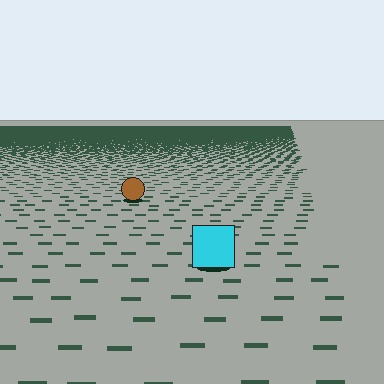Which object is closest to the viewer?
The cyan square is closest. The texture marks near it are larger and more spread out.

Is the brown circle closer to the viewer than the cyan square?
No. The cyan square is closer — you can tell from the texture gradient: the ground texture is coarser near it.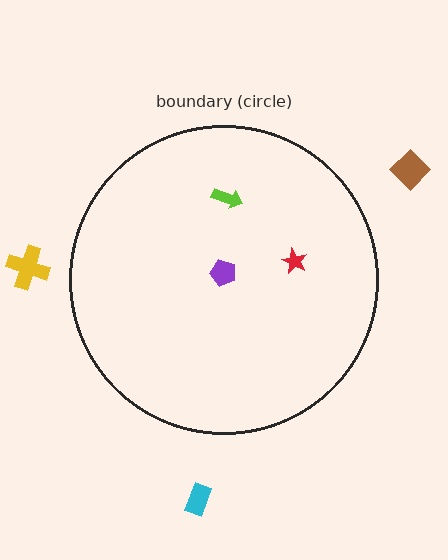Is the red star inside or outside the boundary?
Inside.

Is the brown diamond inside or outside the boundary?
Outside.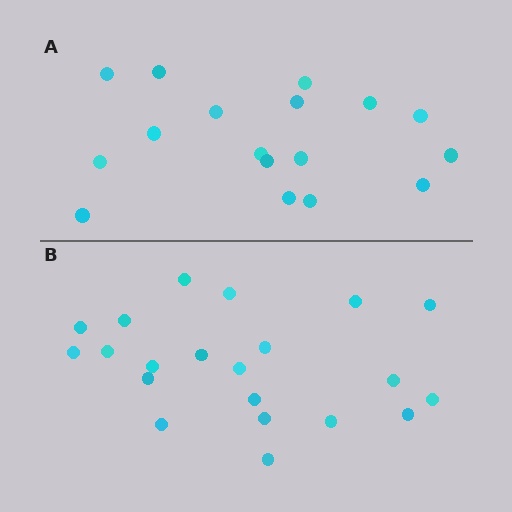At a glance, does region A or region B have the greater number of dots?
Region B (the bottom region) has more dots.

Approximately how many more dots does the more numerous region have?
Region B has about 4 more dots than region A.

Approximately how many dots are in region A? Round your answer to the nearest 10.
About 20 dots. (The exact count is 17, which rounds to 20.)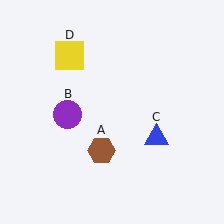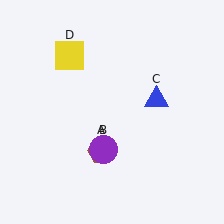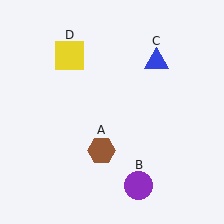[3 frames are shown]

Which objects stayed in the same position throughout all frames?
Brown hexagon (object A) and yellow square (object D) remained stationary.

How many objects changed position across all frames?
2 objects changed position: purple circle (object B), blue triangle (object C).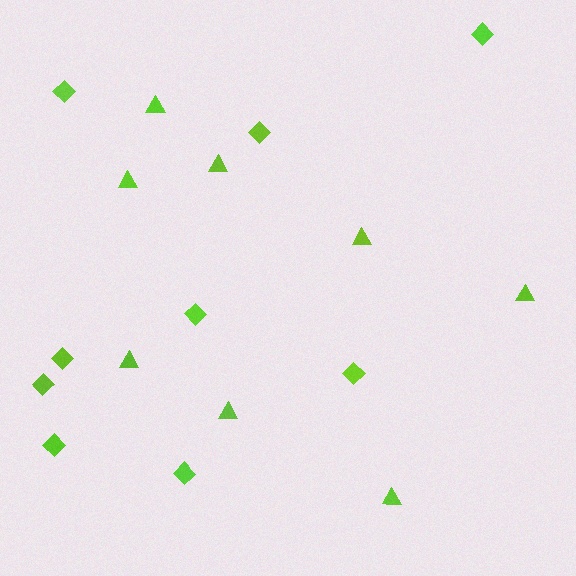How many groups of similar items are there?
There are 2 groups: one group of diamonds (9) and one group of triangles (8).